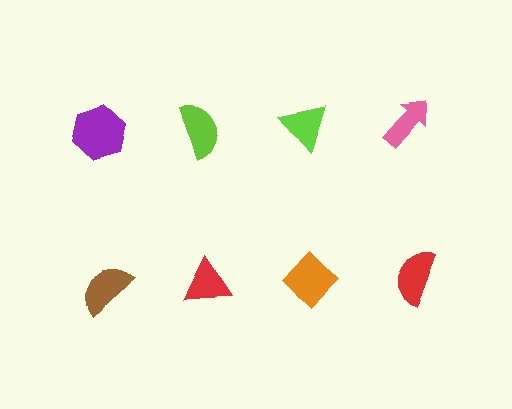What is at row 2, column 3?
An orange diamond.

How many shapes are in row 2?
4 shapes.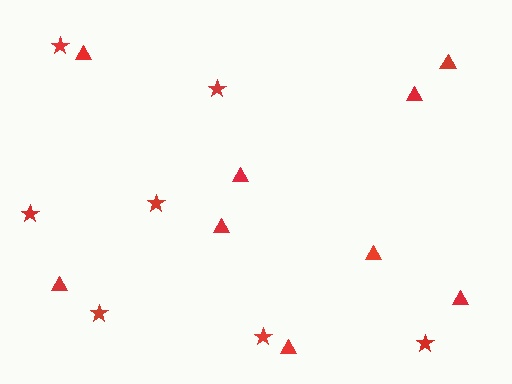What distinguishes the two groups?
There are 2 groups: one group of stars (7) and one group of triangles (9).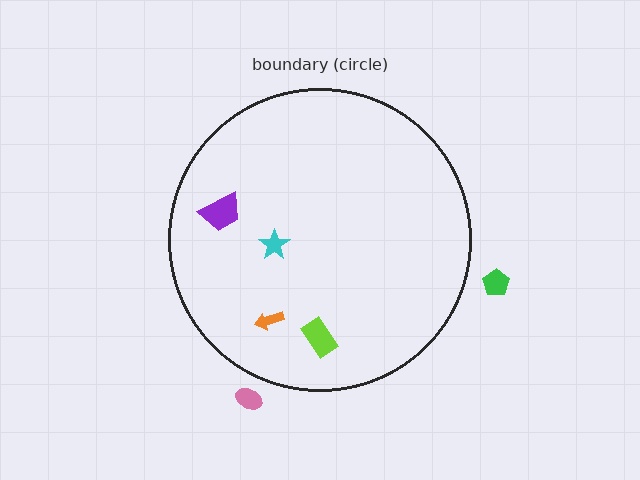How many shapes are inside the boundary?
4 inside, 2 outside.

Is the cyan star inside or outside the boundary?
Inside.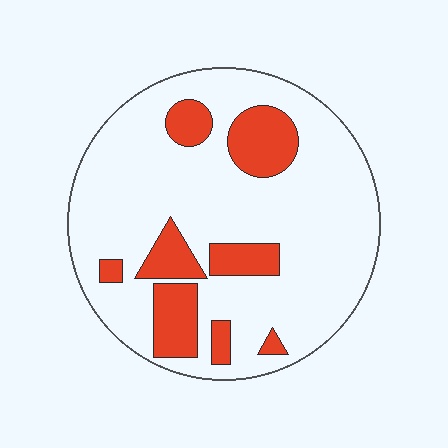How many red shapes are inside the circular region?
8.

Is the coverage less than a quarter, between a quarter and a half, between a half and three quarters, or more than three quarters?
Less than a quarter.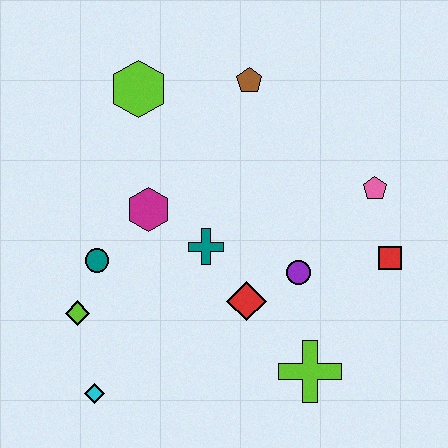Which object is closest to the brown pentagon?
The lime hexagon is closest to the brown pentagon.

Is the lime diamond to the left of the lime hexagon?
Yes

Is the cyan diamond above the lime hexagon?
No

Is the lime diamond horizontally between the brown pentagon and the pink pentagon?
No